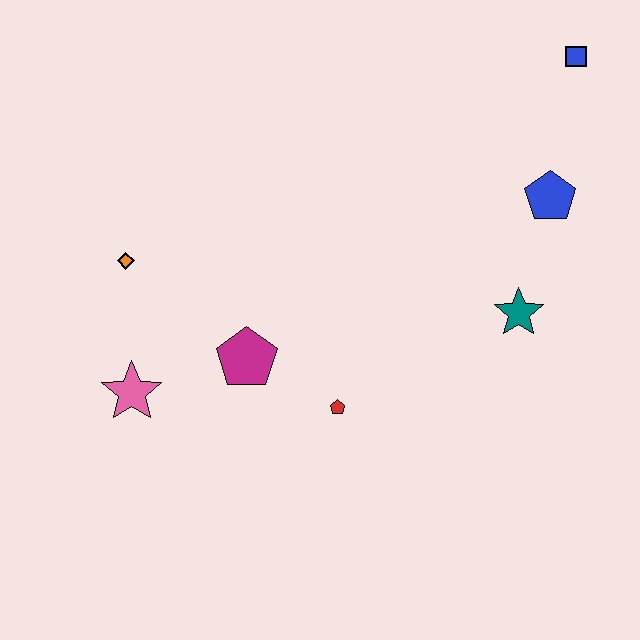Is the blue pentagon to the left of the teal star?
No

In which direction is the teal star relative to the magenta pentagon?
The teal star is to the right of the magenta pentagon.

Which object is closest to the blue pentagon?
The teal star is closest to the blue pentagon.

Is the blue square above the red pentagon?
Yes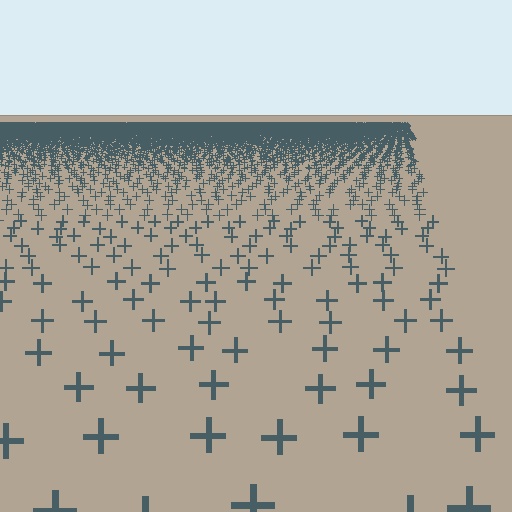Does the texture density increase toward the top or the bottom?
Density increases toward the top.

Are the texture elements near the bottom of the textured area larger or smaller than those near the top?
Larger. Near the bottom, elements are closer to the viewer and appear at a bigger on-screen size.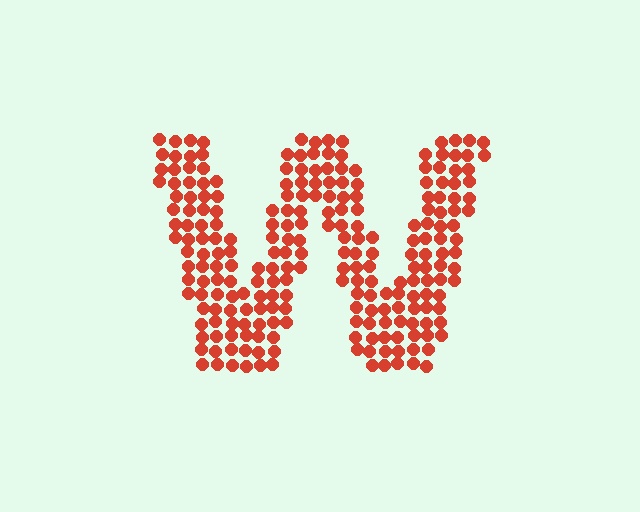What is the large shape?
The large shape is the letter W.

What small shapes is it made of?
It is made of small circles.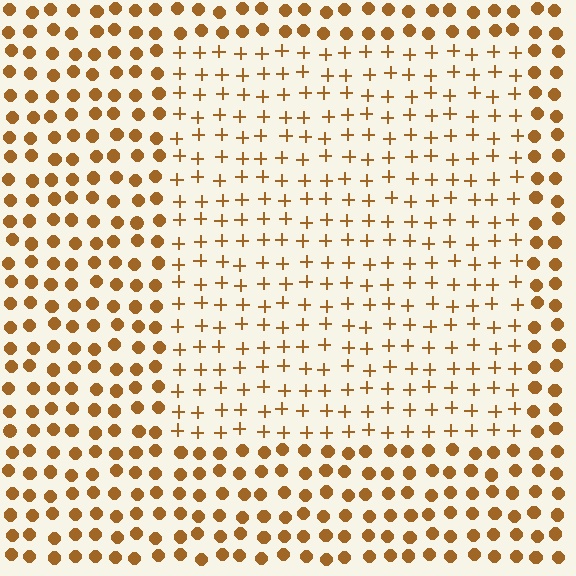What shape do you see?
I see a rectangle.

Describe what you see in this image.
The image is filled with small brown elements arranged in a uniform grid. A rectangle-shaped region contains plus signs, while the surrounding area contains circles. The boundary is defined purely by the change in element shape.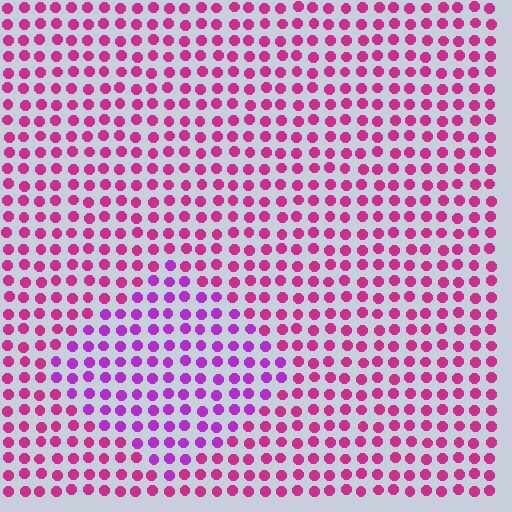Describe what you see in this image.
The image is filled with small magenta elements in a uniform arrangement. A diamond-shaped region is visible where the elements are tinted to a slightly different hue, forming a subtle color boundary.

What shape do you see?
I see a diamond.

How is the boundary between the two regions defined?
The boundary is defined purely by a slight shift in hue (about 33 degrees). Spacing, size, and orientation are identical on both sides.